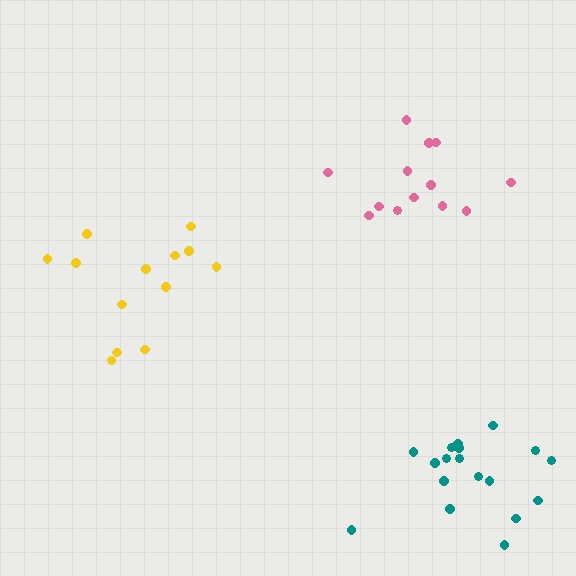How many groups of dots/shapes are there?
There are 3 groups.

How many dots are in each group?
Group 1: 13 dots, Group 2: 18 dots, Group 3: 13 dots (44 total).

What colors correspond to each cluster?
The clusters are colored: pink, teal, yellow.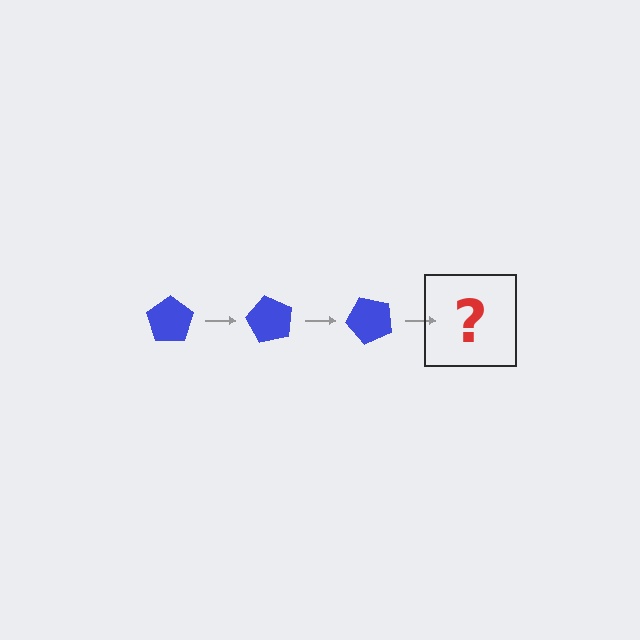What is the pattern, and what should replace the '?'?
The pattern is that the pentagon rotates 60 degrees each step. The '?' should be a blue pentagon rotated 180 degrees.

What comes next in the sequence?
The next element should be a blue pentagon rotated 180 degrees.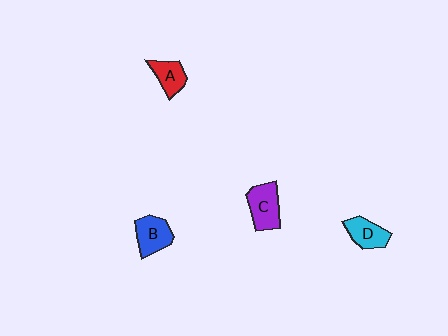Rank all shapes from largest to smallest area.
From largest to smallest: C (purple), B (blue), D (cyan), A (red).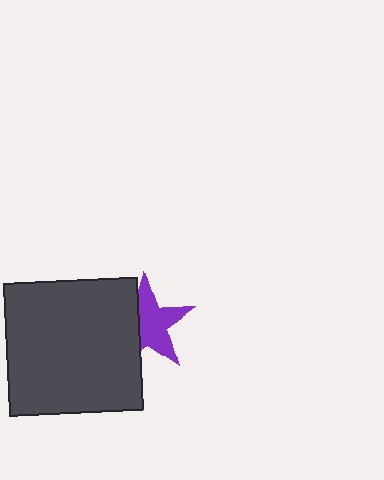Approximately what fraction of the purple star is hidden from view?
Roughly 35% of the purple star is hidden behind the dark gray square.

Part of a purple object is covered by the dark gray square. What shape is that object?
It is a star.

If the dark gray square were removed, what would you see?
You would see the complete purple star.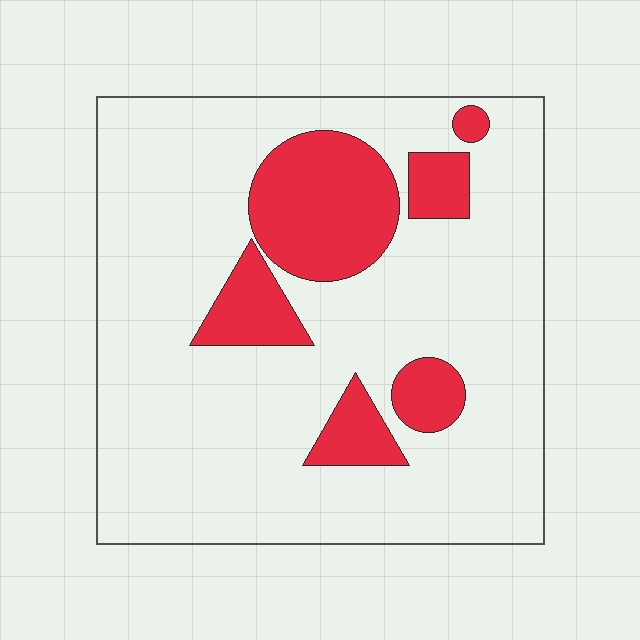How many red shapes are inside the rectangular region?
6.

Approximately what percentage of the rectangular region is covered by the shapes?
Approximately 20%.